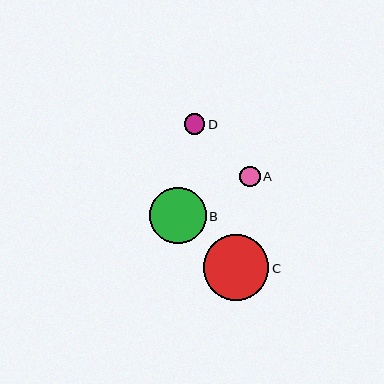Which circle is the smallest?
Circle A is the smallest with a size of approximately 20 pixels.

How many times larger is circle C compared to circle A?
Circle C is approximately 3.3 times the size of circle A.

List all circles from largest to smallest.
From largest to smallest: C, B, D, A.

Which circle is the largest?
Circle C is the largest with a size of approximately 66 pixels.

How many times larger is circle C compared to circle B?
Circle C is approximately 1.2 times the size of circle B.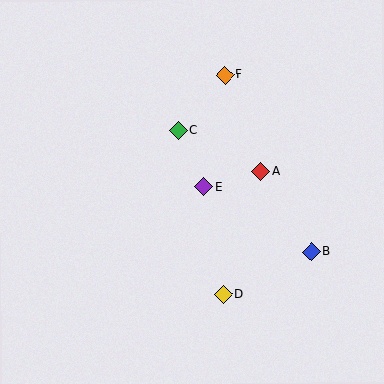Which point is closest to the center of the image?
Point E at (204, 187) is closest to the center.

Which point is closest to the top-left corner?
Point C is closest to the top-left corner.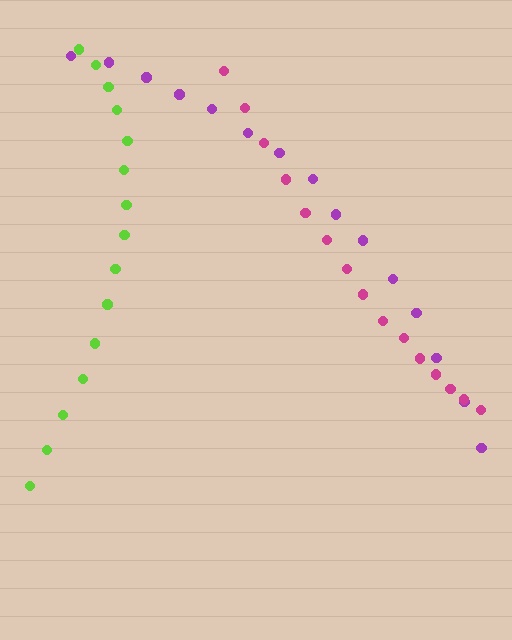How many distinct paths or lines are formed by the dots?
There are 3 distinct paths.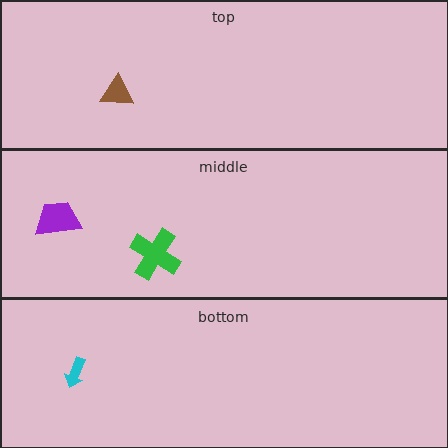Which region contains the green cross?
The middle region.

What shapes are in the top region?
The brown triangle.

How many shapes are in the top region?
1.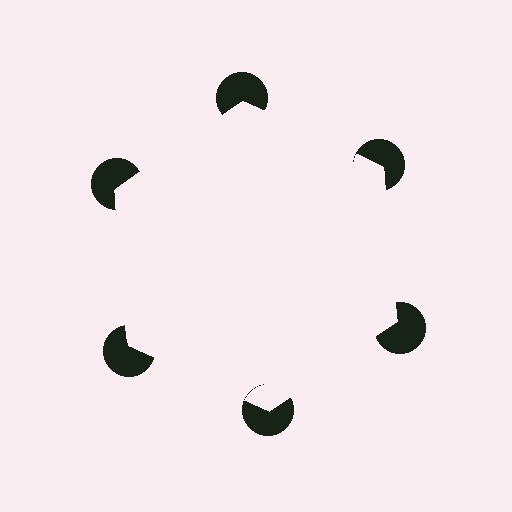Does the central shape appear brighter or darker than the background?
It typically appears slightly brighter than the background, even though no actual brightness change is drawn.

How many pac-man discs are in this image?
There are 6 — one at each vertex of the illusory hexagon.